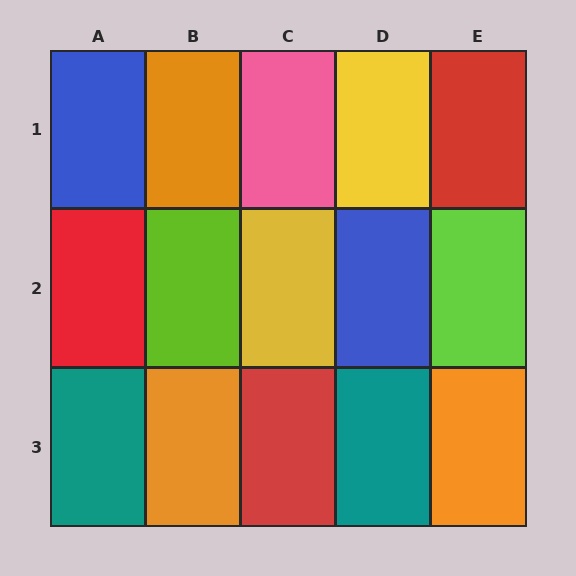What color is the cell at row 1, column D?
Yellow.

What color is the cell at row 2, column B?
Lime.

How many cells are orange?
3 cells are orange.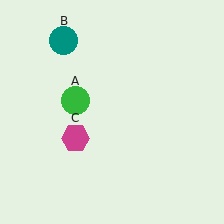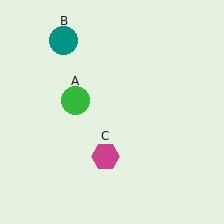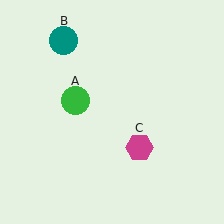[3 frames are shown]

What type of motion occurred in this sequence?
The magenta hexagon (object C) rotated counterclockwise around the center of the scene.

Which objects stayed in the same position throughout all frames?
Green circle (object A) and teal circle (object B) remained stationary.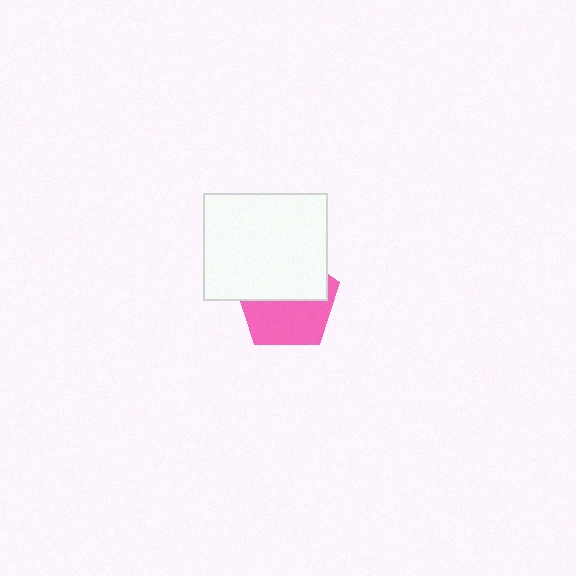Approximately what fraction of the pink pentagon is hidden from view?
Roughly 50% of the pink pentagon is hidden behind the white rectangle.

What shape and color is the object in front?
The object in front is a white rectangle.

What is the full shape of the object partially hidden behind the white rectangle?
The partially hidden object is a pink pentagon.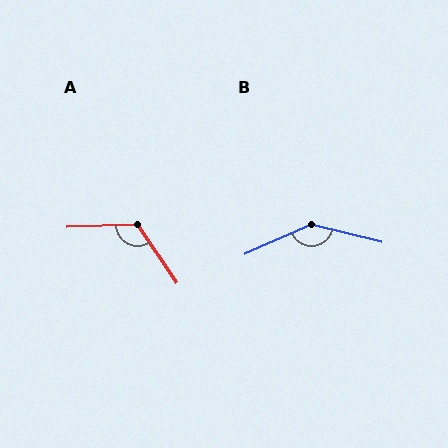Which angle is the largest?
B, at approximately 142 degrees.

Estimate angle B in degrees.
Approximately 142 degrees.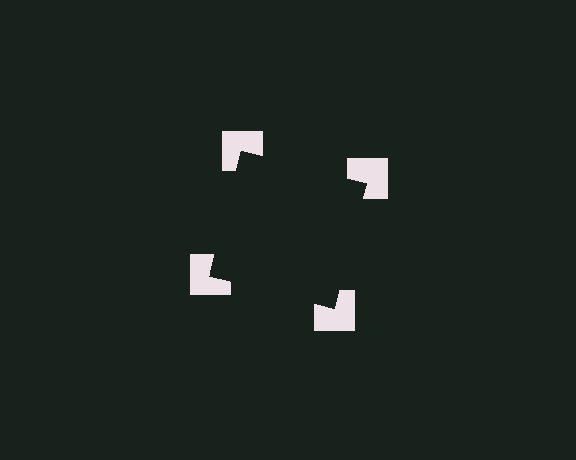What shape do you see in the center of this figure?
An illusory square — its edges are inferred from the aligned wedge cuts in the notched squares, not physically drawn.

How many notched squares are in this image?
There are 4 — one at each vertex of the illusory square.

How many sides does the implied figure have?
4 sides.